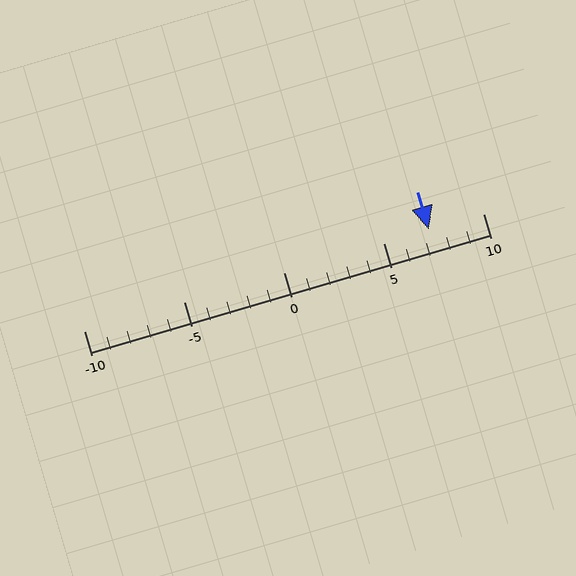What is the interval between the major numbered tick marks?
The major tick marks are spaced 5 units apart.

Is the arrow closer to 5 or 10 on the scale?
The arrow is closer to 5.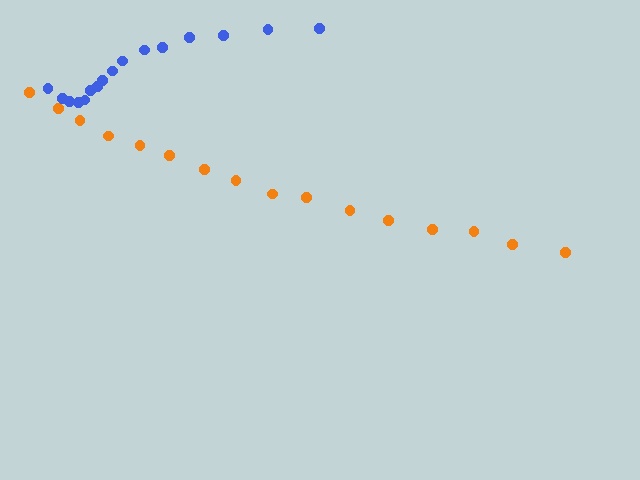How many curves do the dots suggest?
There are 2 distinct paths.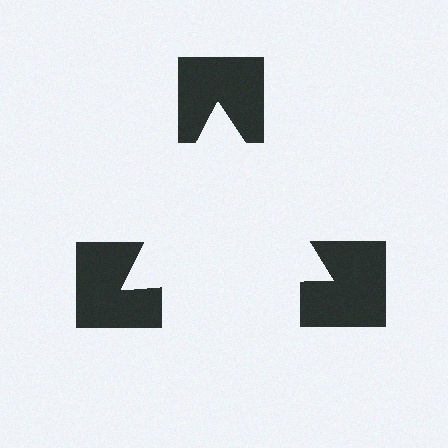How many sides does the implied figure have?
3 sides.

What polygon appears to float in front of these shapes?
An illusory triangle — its edges are inferred from the aligned wedge cuts in the notched squares, not physically drawn.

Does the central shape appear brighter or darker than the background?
It typically appears slightly brighter than the background, even though no actual brightness change is drawn.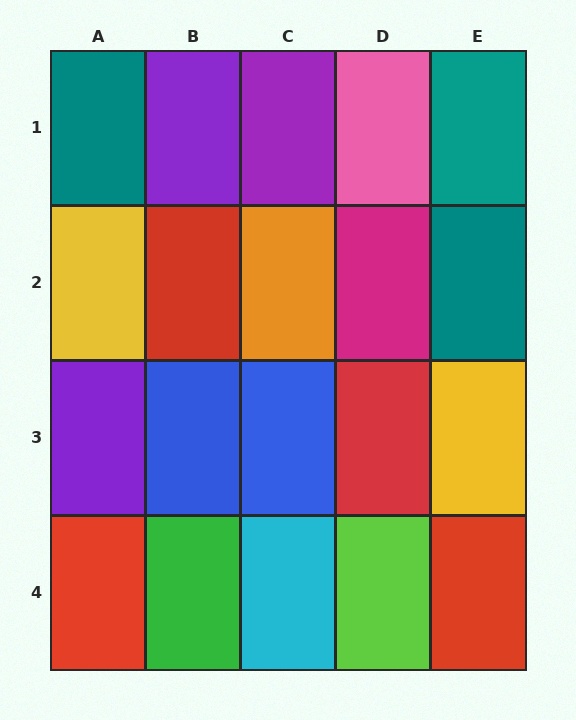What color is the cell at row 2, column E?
Teal.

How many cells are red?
4 cells are red.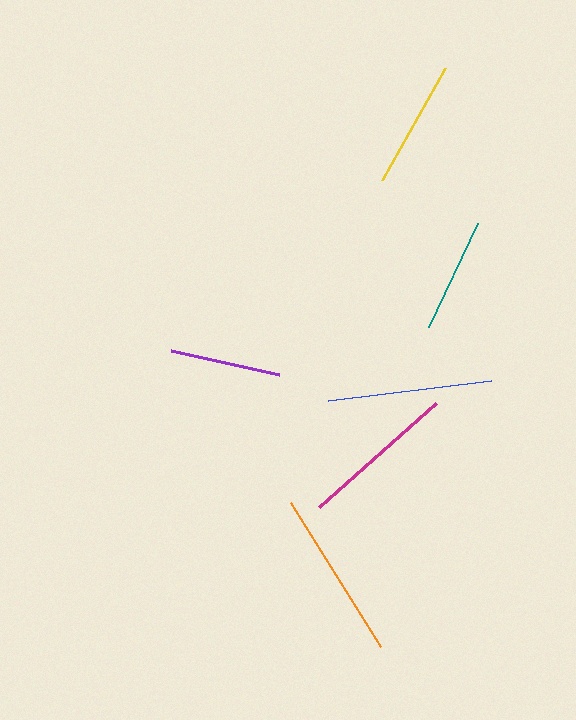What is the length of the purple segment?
The purple segment is approximately 111 pixels long.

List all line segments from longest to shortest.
From longest to shortest: orange, blue, magenta, yellow, teal, purple.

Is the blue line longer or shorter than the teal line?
The blue line is longer than the teal line.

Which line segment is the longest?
The orange line is the longest at approximately 170 pixels.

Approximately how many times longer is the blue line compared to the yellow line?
The blue line is approximately 1.3 times the length of the yellow line.